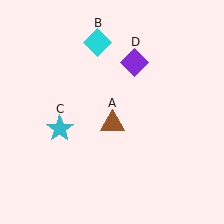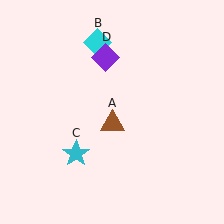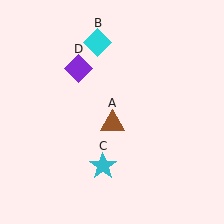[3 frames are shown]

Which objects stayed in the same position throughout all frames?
Brown triangle (object A) and cyan diamond (object B) remained stationary.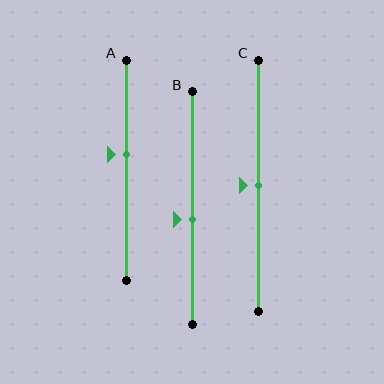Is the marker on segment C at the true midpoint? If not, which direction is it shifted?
Yes, the marker on segment C is at the true midpoint.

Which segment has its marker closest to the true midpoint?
Segment C has its marker closest to the true midpoint.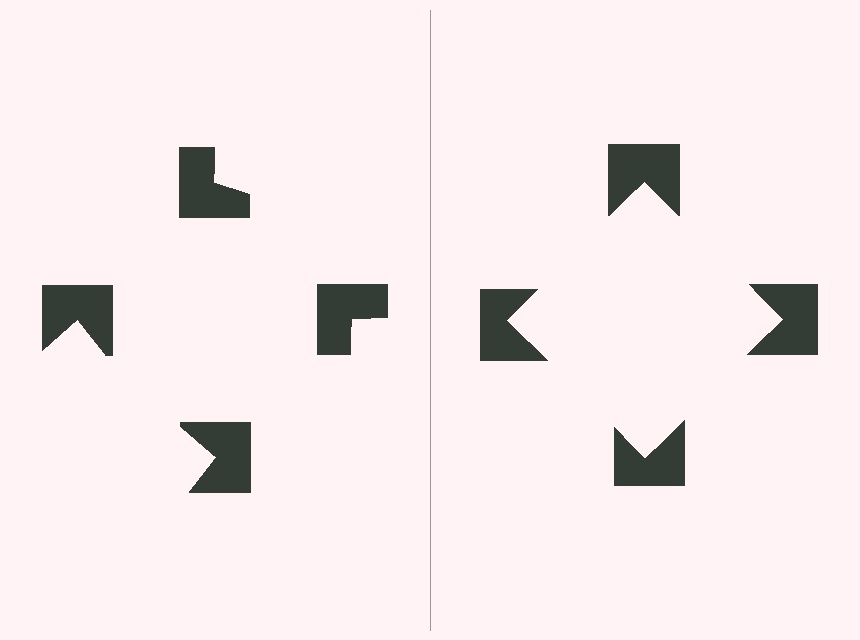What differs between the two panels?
The notched squares are positioned identically on both sides; only the wedge orientations differ. On the right they align to a square; on the left they are misaligned.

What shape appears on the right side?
An illusory square.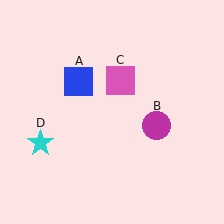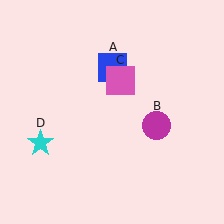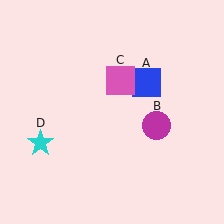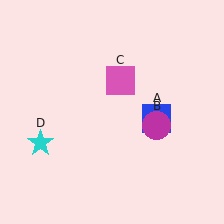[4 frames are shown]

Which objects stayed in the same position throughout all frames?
Magenta circle (object B) and pink square (object C) and cyan star (object D) remained stationary.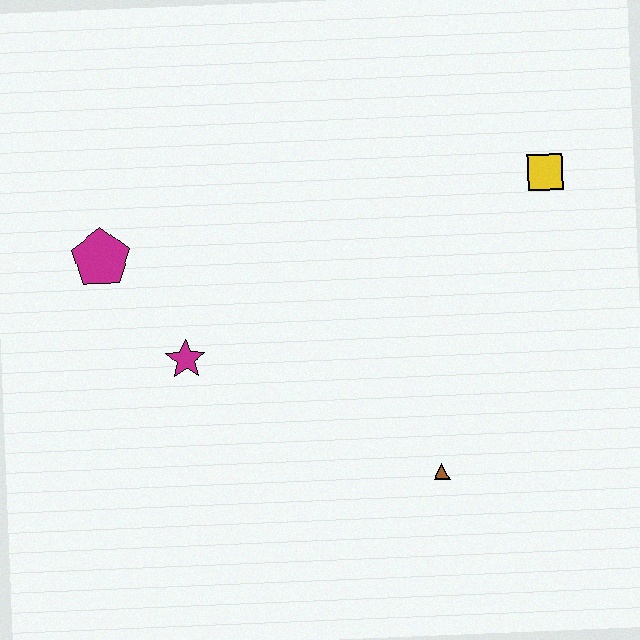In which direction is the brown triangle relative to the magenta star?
The brown triangle is to the right of the magenta star.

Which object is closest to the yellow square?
The brown triangle is closest to the yellow square.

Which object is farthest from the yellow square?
The magenta pentagon is farthest from the yellow square.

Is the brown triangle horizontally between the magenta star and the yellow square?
Yes